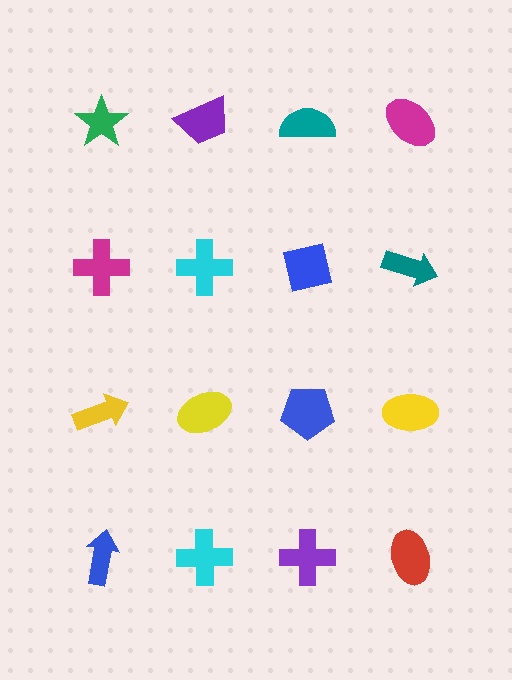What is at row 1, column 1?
A green star.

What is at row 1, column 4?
A magenta ellipse.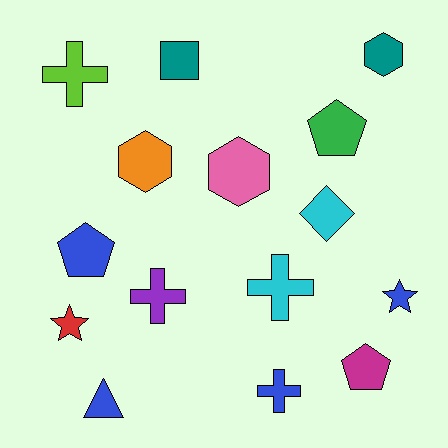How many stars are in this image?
There are 2 stars.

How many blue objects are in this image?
There are 4 blue objects.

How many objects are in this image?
There are 15 objects.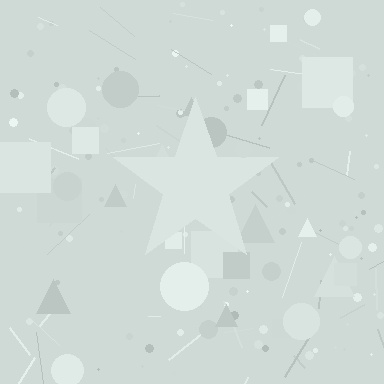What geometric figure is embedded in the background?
A star is embedded in the background.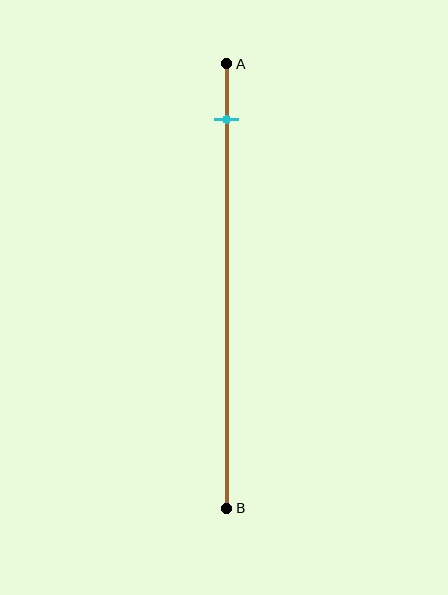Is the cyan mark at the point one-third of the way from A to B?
No, the mark is at about 15% from A, not at the 33% one-third point.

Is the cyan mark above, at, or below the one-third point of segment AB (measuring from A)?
The cyan mark is above the one-third point of segment AB.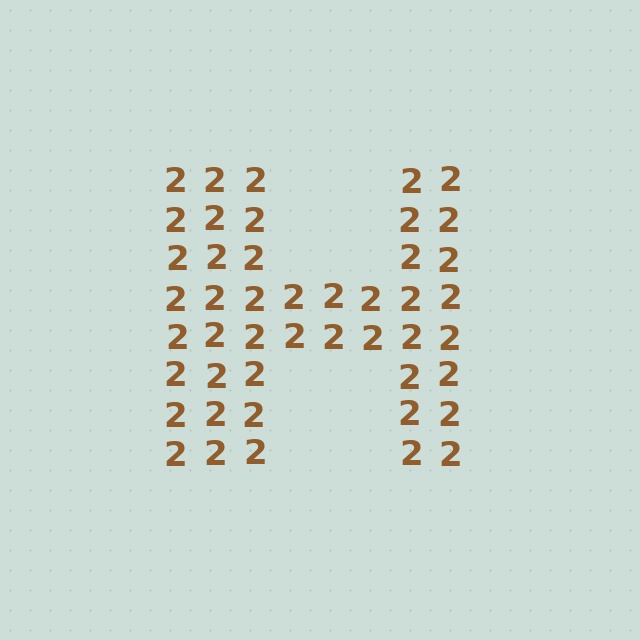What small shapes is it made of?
It is made of small digit 2's.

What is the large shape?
The large shape is the letter H.